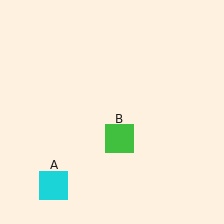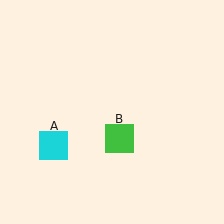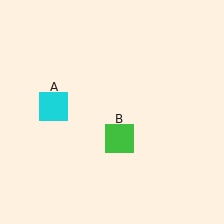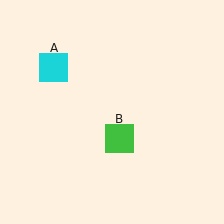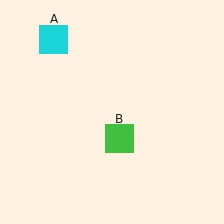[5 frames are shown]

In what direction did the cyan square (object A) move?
The cyan square (object A) moved up.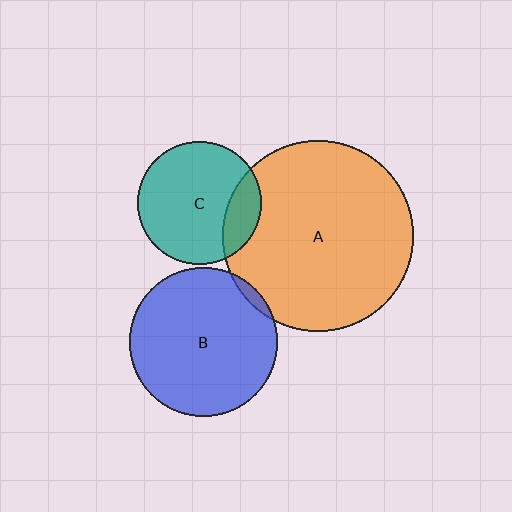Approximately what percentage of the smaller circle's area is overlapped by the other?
Approximately 5%.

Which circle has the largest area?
Circle A (orange).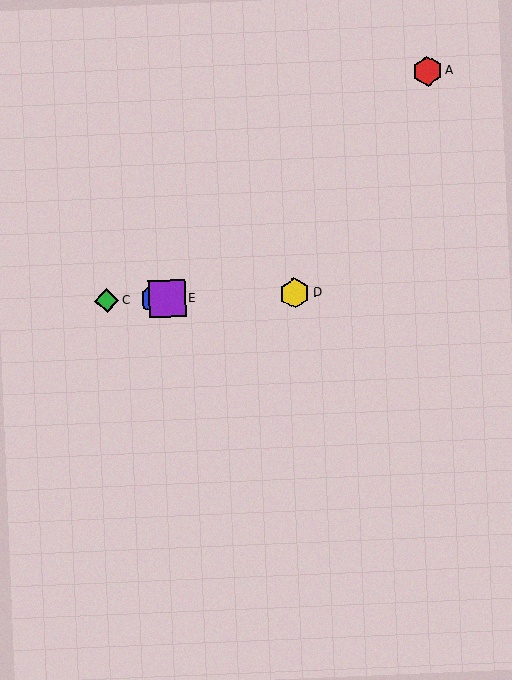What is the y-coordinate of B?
Object B is at y≈299.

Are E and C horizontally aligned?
Yes, both are at y≈298.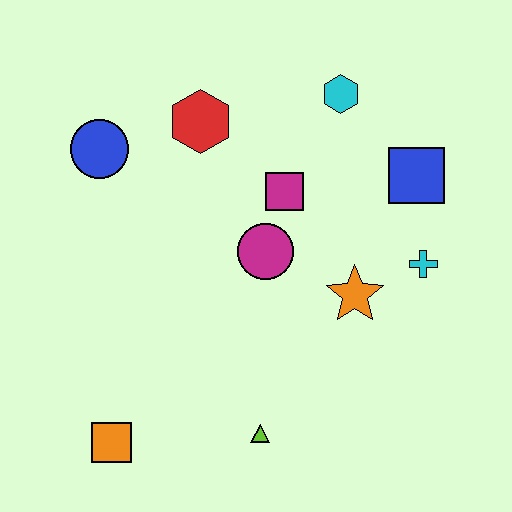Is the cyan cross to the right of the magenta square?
Yes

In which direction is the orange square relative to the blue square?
The orange square is to the left of the blue square.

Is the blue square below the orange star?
No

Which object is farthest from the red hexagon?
The orange square is farthest from the red hexagon.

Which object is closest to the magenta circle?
The magenta square is closest to the magenta circle.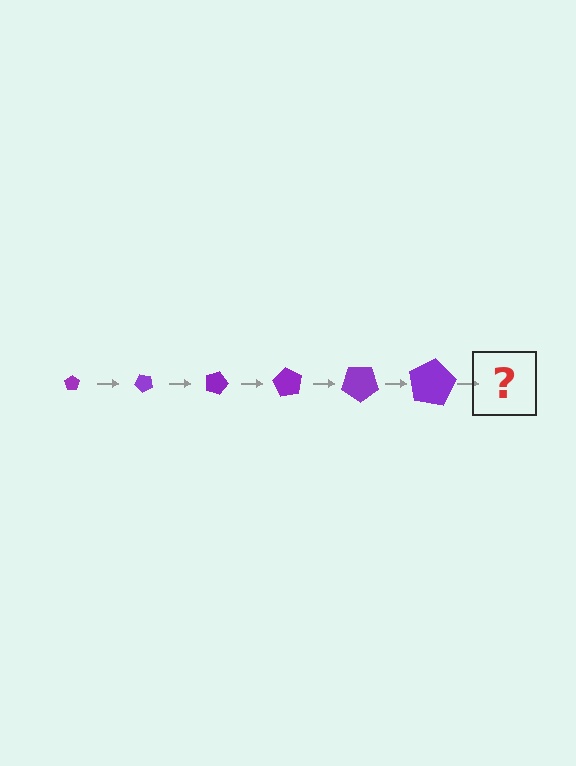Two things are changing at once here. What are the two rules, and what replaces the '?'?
The two rules are that the pentagon grows larger each step and it rotates 45 degrees each step. The '?' should be a pentagon, larger than the previous one and rotated 270 degrees from the start.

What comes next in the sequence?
The next element should be a pentagon, larger than the previous one and rotated 270 degrees from the start.